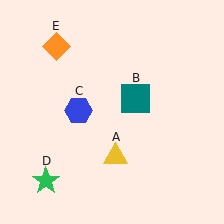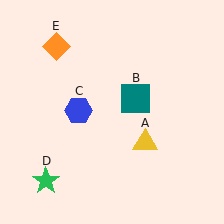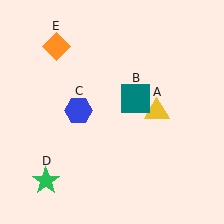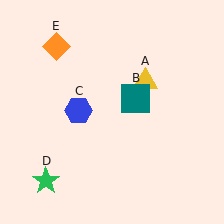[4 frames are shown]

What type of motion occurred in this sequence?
The yellow triangle (object A) rotated counterclockwise around the center of the scene.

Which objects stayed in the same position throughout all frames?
Teal square (object B) and blue hexagon (object C) and green star (object D) and orange diamond (object E) remained stationary.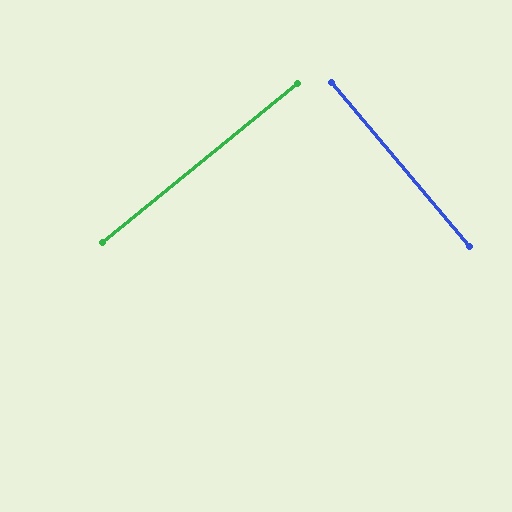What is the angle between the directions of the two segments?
Approximately 89 degrees.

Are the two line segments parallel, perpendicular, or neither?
Perpendicular — they meet at approximately 89°.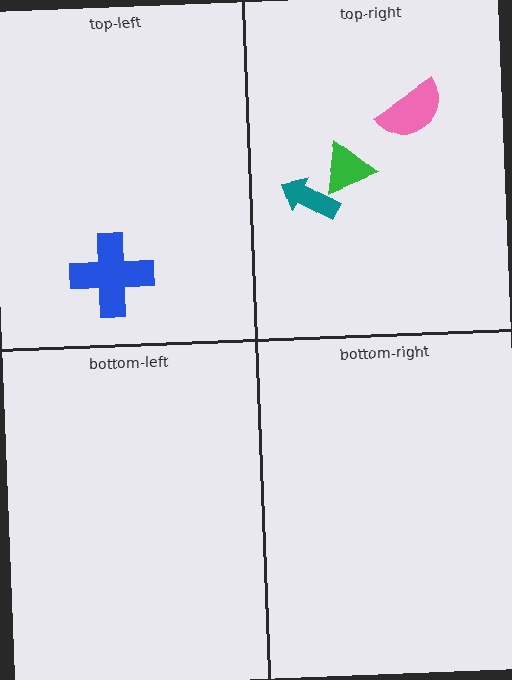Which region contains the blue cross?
The top-left region.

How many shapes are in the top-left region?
1.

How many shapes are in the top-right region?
3.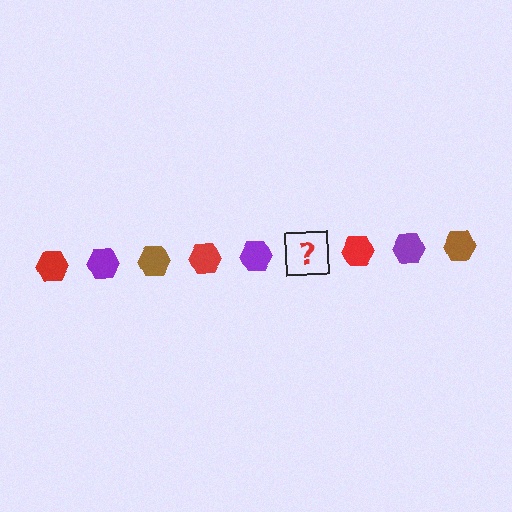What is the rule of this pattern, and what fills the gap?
The rule is that the pattern cycles through red, purple, brown hexagons. The gap should be filled with a brown hexagon.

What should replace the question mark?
The question mark should be replaced with a brown hexagon.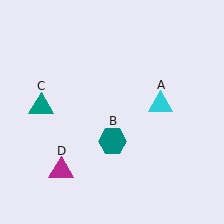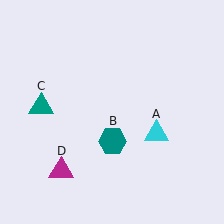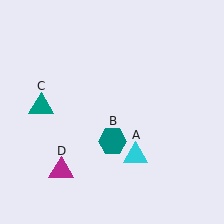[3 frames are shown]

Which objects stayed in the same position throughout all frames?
Teal hexagon (object B) and teal triangle (object C) and magenta triangle (object D) remained stationary.